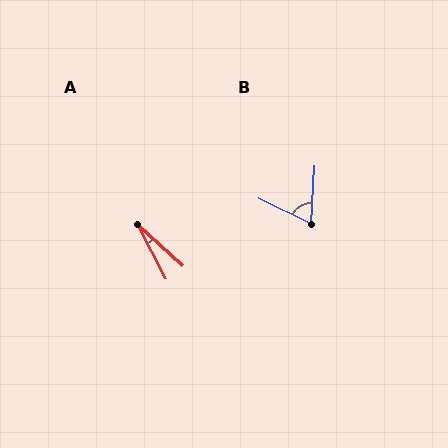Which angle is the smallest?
A, at approximately 20 degrees.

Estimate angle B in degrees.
Approximately 68 degrees.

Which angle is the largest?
B, at approximately 68 degrees.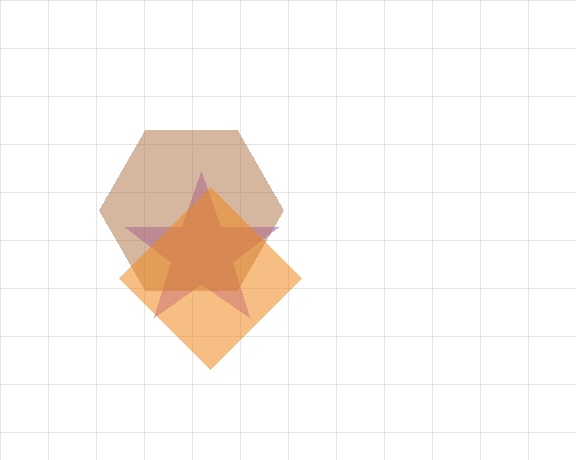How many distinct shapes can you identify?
There are 3 distinct shapes: a purple star, a brown hexagon, an orange diamond.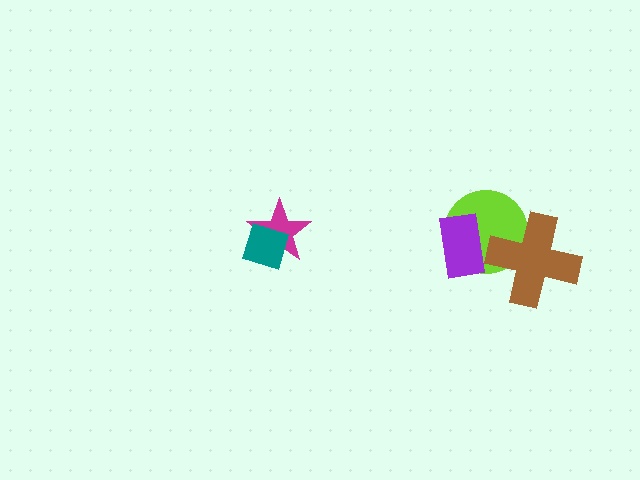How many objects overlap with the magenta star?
1 object overlaps with the magenta star.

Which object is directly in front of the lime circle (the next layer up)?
The brown cross is directly in front of the lime circle.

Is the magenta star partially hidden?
Yes, it is partially covered by another shape.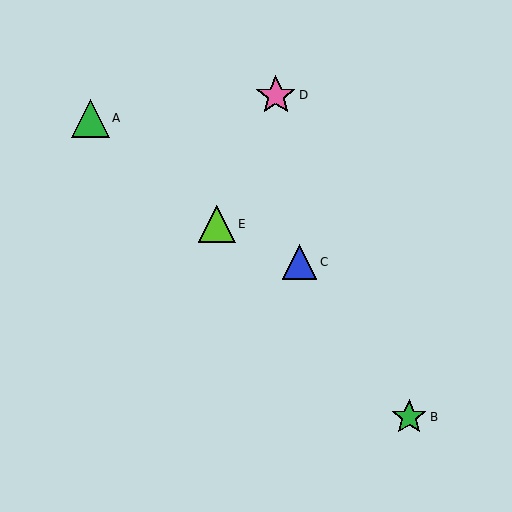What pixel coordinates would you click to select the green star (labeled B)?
Click at (409, 417) to select the green star B.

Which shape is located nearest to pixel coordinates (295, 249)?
The blue triangle (labeled C) at (299, 262) is nearest to that location.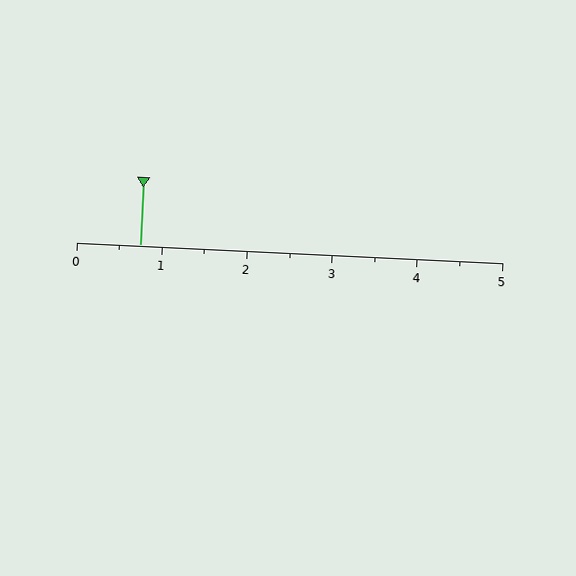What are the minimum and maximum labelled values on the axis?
The axis runs from 0 to 5.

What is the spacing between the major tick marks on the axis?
The major ticks are spaced 1 apart.